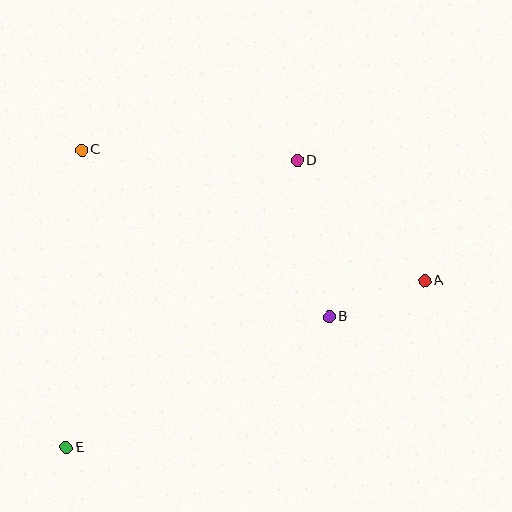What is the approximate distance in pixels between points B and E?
The distance between B and E is approximately 294 pixels.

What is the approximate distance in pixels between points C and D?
The distance between C and D is approximately 216 pixels.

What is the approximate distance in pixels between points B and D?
The distance between B and D is approximately 160 pixels.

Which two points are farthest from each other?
Points A and E are farthest from each other.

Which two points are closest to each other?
Points A and B are closest to each other.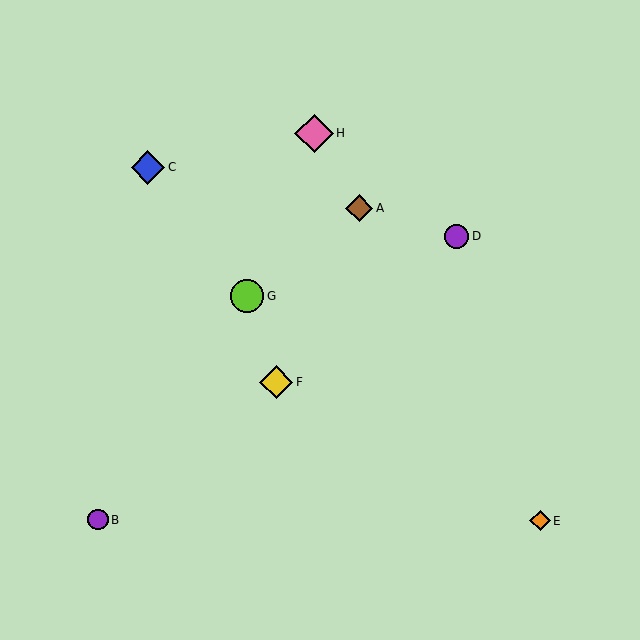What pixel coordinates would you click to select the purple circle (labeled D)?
Click at (457, 236) to select the purple circle D.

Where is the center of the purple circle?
The center of the purple circle is at (98, 520).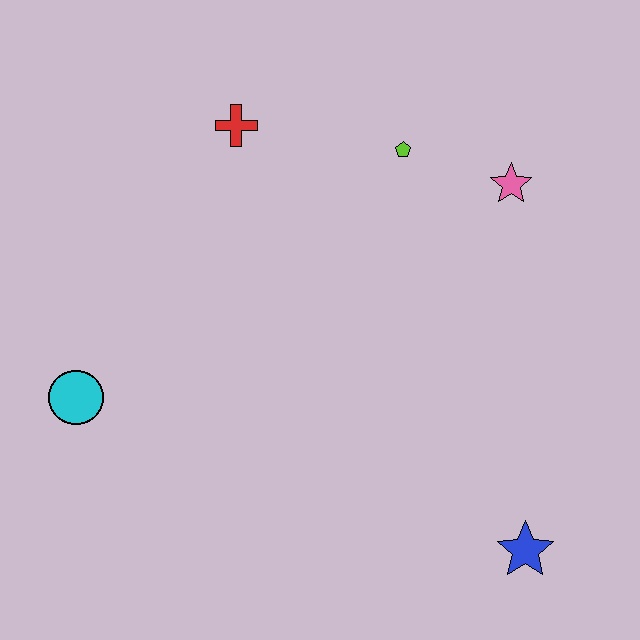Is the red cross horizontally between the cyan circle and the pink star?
Yes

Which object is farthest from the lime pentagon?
The blue star is farthest from the lime pentagon.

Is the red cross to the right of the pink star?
No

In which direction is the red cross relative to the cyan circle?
The red cross is above the cyan circle.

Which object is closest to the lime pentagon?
The pink star is closest to the lime pentagon.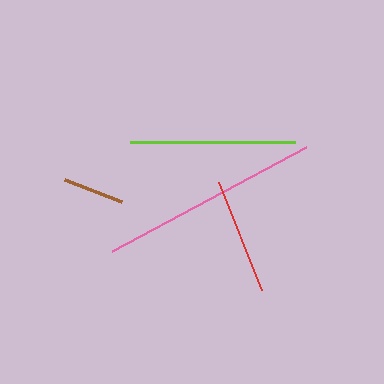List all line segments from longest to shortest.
From longest to shortest: pink, lime, red, brown.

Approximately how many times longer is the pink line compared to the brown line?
The pink line is approximately 3.6 times the length of the brown line.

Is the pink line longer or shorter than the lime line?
The pink line is longer than the lime line.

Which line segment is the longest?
The pink line is the longest at approximately 220 pixels.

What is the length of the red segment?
The red segment is approximately 117 pixels long.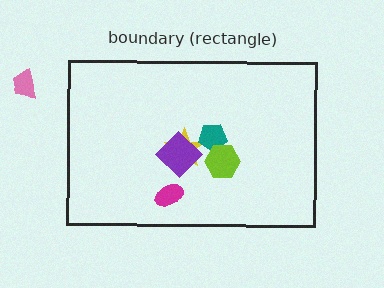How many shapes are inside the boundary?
5 inside, 1 outside.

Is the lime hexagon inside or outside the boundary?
Inside.